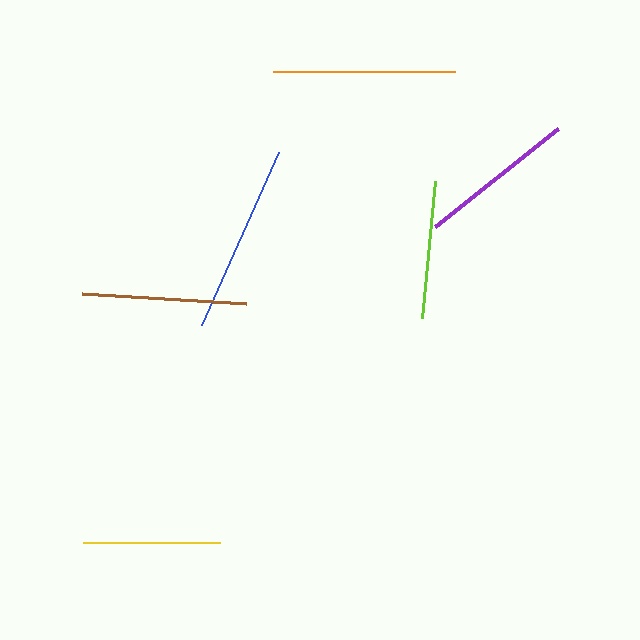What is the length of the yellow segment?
The yellow segment is approximately 137 pixels long.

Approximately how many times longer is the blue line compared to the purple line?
The blue line is approximately 1.2 times the length of the purple line.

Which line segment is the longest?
The blue line is the longest at approximately 190 pixels.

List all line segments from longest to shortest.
From longest to shortest: blue, orange, brown, purple, yellow, lime.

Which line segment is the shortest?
The lime line is the shortest at approximately 137 pixels.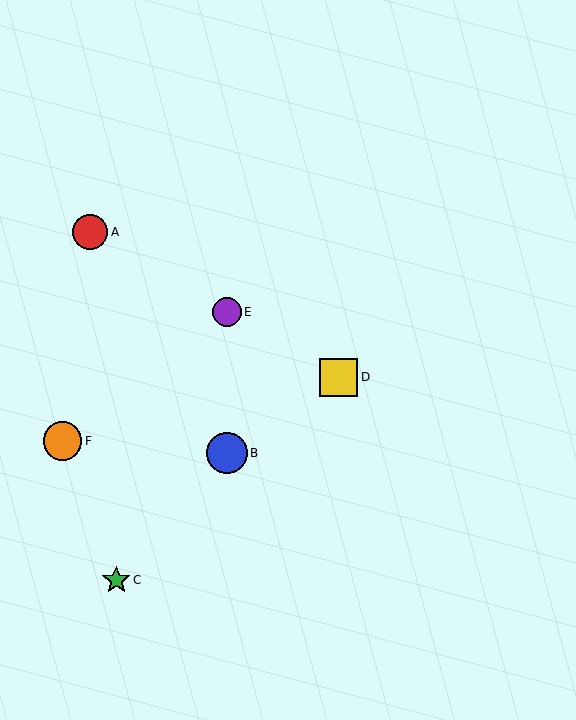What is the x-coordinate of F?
Object F is at x≈63.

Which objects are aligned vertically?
Objects B, E are aligned vertically.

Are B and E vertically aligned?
Yes, both are at x≈227.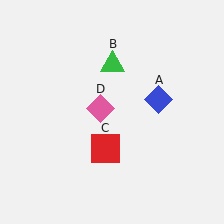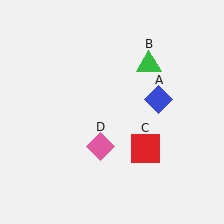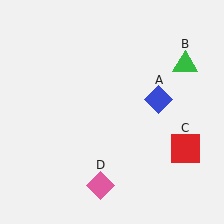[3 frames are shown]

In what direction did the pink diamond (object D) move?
The pink diamond (object D) moved down.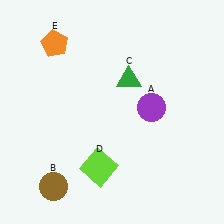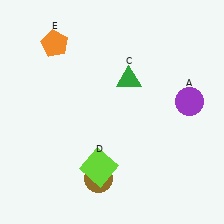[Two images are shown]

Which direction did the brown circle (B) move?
The brown circle (B) moved right.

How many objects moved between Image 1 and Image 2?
2 objects moved between the two images.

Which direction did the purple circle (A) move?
The purple circle (A) moved right.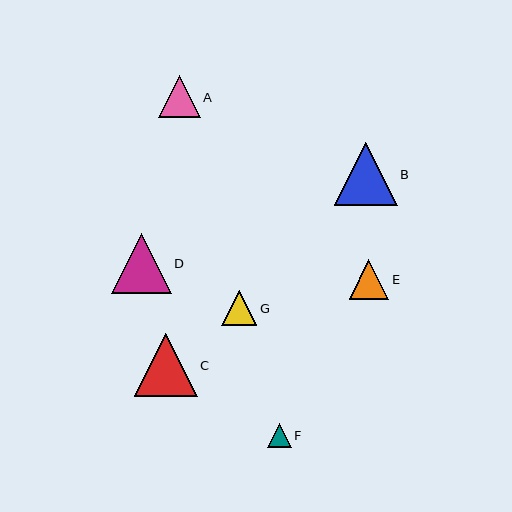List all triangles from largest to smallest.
From largest to smallest: C, B, D, A, E, G, F.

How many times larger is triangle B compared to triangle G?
Triangle B is approximately 1.8 times the size of triangle G.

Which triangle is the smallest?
Triangle F is the smallest with a size of approximately 24 pixels.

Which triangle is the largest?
Triangle C is the largest with a size of approximately 63 pixels.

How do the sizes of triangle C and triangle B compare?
Triangle C and triangle B are approximately the same size.